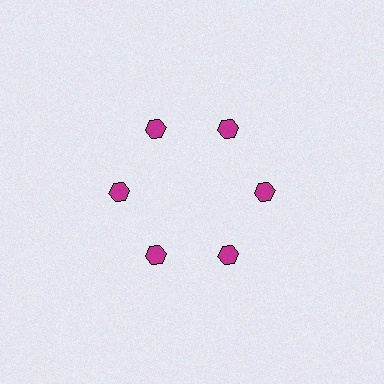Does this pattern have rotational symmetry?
Yes, this pattern has 6-fold rotational symmetry. It looks the same after rotating 60 degrees around the center.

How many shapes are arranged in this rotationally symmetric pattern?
There are 6 shapes, arranged in 6 groups of 1.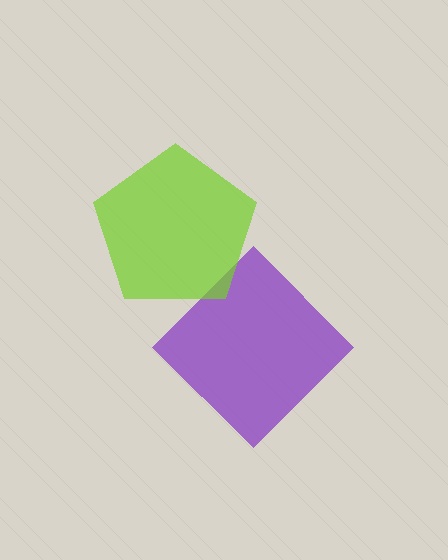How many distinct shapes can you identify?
There are 2 distinct shapes: a purple diamond, a lime pentagon.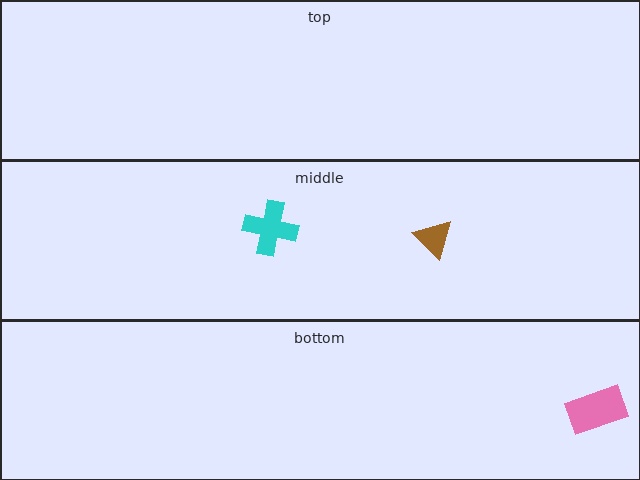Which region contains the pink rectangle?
The bottom region.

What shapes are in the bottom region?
The pink rectangle.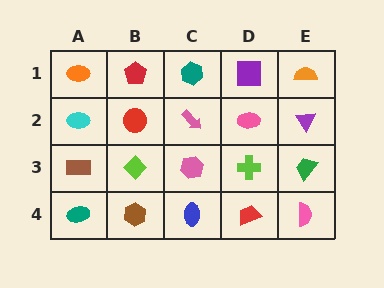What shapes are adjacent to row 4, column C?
A pink hexagon (row 3, column C), a brown hexagon (row 4, column B), a red trapezoid (row 4, column D).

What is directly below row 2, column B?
A lime diamond.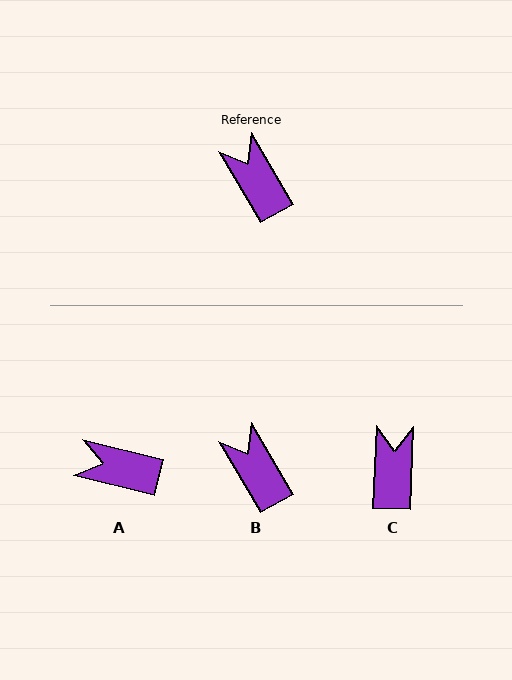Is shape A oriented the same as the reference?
No, it is off by about 46 degrees.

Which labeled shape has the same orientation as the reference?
B.